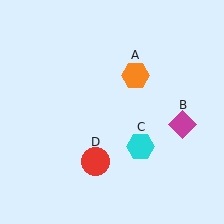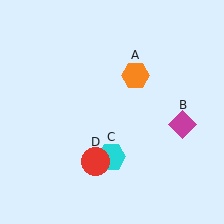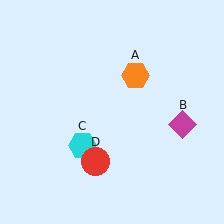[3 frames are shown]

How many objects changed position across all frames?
1 object changed position: cyan hexagon (object C).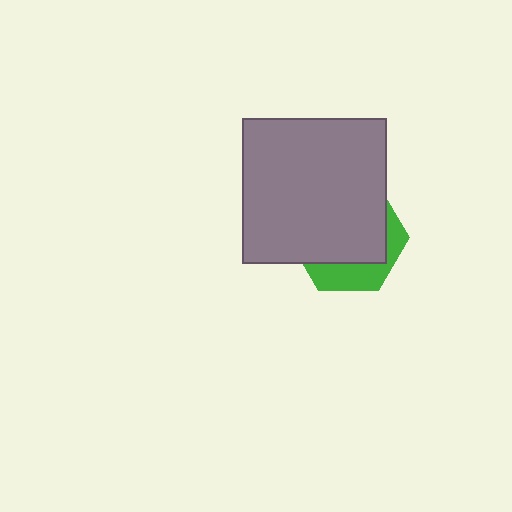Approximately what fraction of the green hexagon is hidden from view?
Roughly 70% of the green hexagon is hidden behind the gray square.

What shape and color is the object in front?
The object in front is a gray square.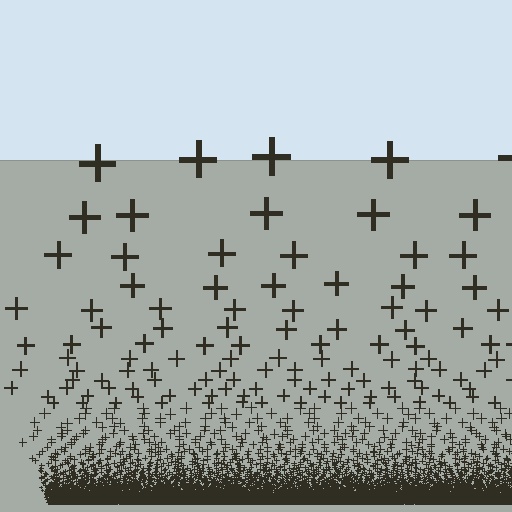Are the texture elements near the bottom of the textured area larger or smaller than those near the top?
Smaller. The gradient is inverted — elements near the bottom are smaller and denser.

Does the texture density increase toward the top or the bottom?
Density increases toward the bottom.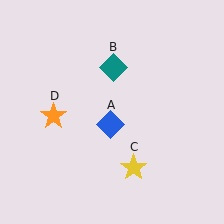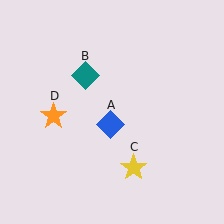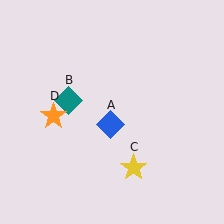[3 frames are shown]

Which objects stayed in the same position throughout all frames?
Blue diamond (object A) and yellow star (object C) and orange star (object D) remained stationary.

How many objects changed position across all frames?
1 object changed position: teal diamond (object B).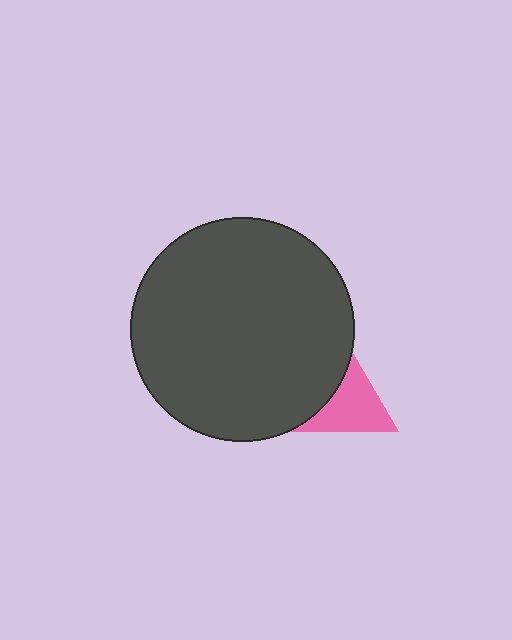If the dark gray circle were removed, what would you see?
You would see the complete pink triangle.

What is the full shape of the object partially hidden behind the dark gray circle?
The partially hidden object is a pink triangle.